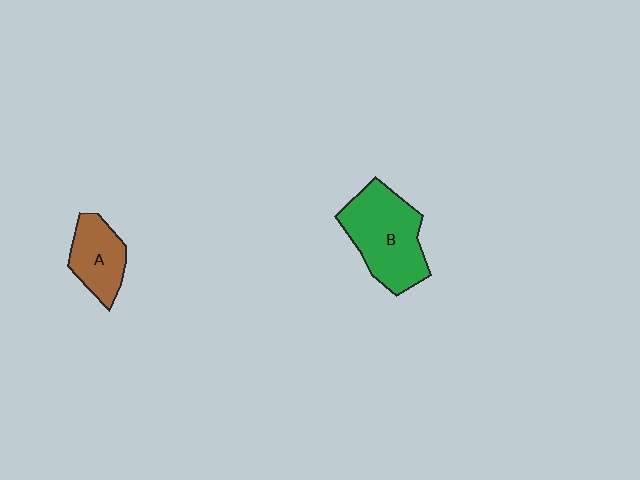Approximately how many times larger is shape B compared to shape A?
Approximately 1.7 times.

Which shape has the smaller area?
Shape A (brown).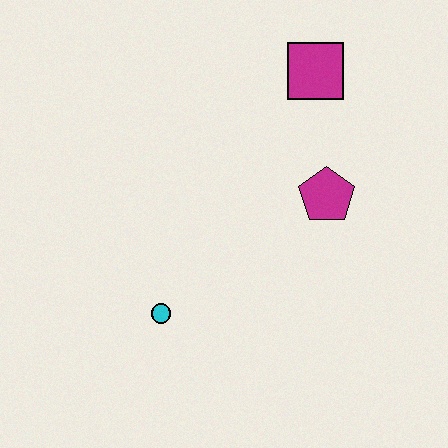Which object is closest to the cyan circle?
The magenta pentagon is closest to the cyan circle.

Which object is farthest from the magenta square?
The cyan circle is farthest from the magenta square.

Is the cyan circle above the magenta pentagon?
No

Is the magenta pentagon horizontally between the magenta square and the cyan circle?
No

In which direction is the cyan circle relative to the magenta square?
The cyan circle is below the magenta square.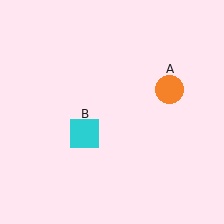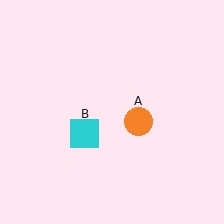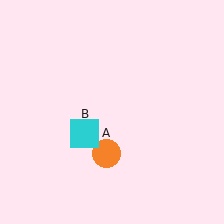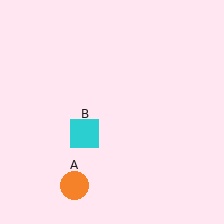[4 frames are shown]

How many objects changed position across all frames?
1 object changed position: orange circle (object A).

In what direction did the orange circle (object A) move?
The orange circle (object A) moved down and to the left.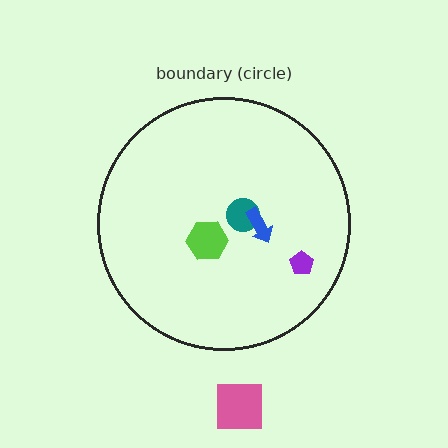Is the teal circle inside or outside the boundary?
Inside.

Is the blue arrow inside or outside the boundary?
Inside.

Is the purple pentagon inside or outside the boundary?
Inside.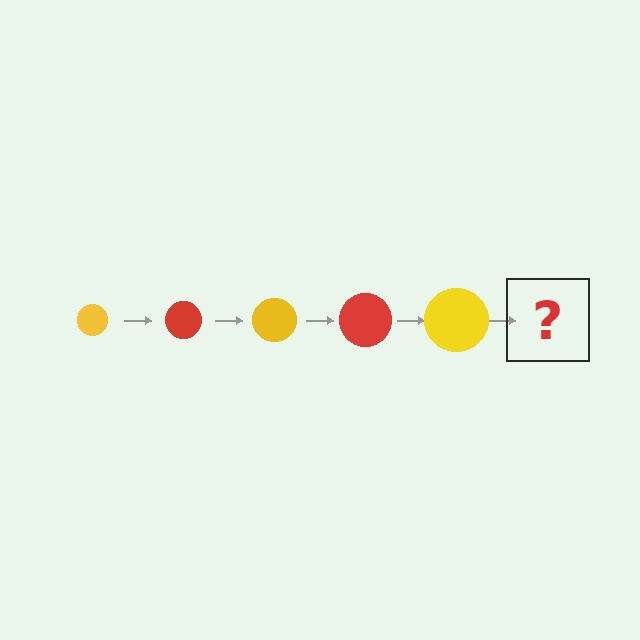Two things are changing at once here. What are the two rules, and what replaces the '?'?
The two rules are that the circle grows larger each step and the color cycles through yellow and red. The '?' should be a red circle, larger than the previous one.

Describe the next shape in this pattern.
It should be a red circle, larger than the previous one.